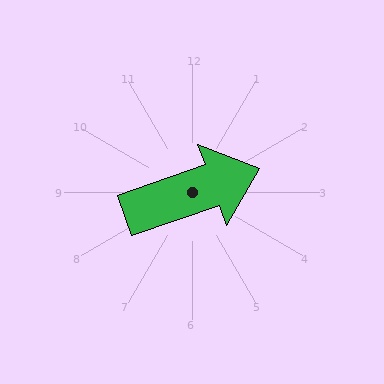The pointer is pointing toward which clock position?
Roughly 2 o'clock.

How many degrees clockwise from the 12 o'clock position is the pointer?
Approximately 71 degrees.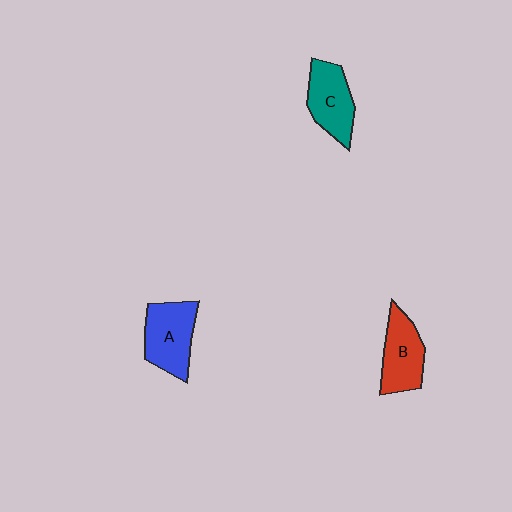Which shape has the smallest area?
Shape B (red).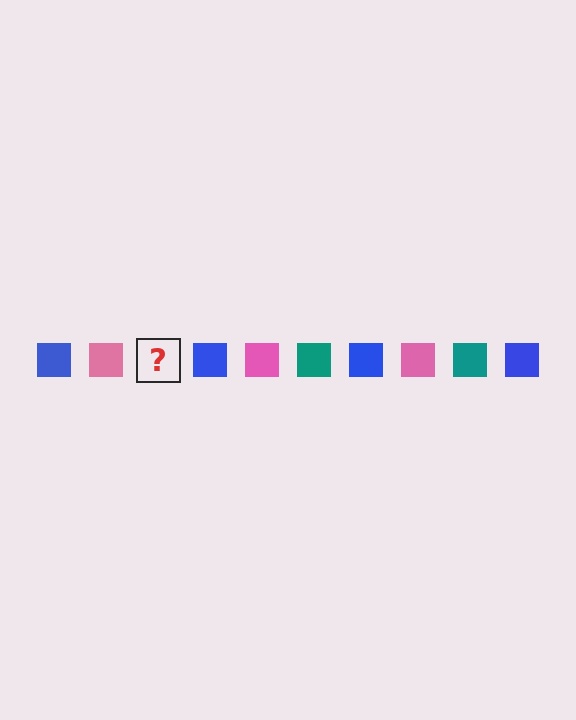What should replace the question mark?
The question mark should be replaced with a teal square.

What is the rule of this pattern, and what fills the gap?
The rule is that the pattern cycles through blue, pink, teal squares. The gap should be filled with a teal square.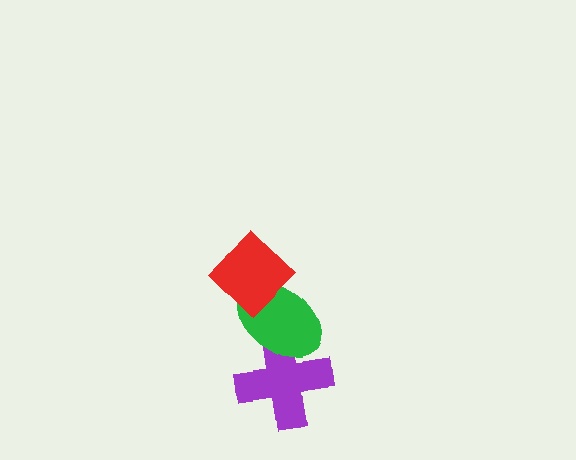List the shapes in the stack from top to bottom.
From top to bottom: the red diamond, the green ellipse, the purple cross.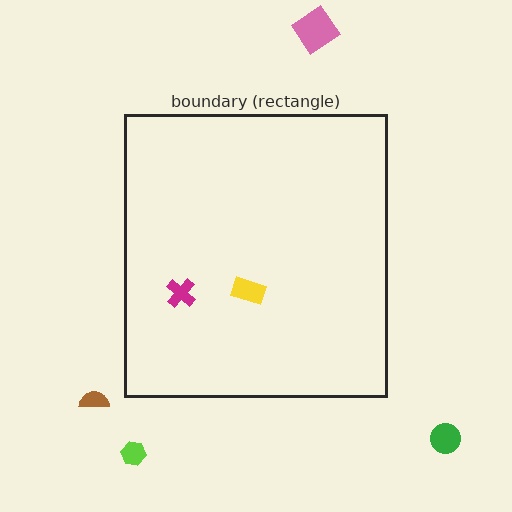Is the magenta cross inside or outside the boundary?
Inside.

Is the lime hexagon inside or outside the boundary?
Outside.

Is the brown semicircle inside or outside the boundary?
Outside.